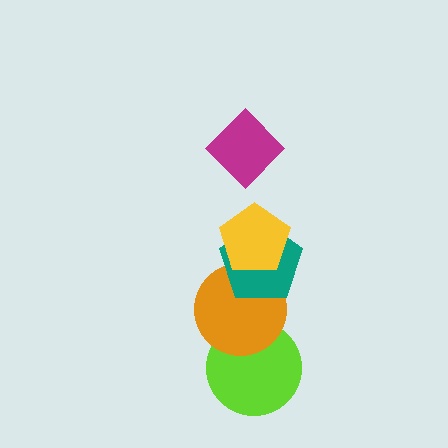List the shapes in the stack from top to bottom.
From top to bottom: the magenta diamond, the yellow pentagon, the teal pentagon, the orange circle, the lime circle.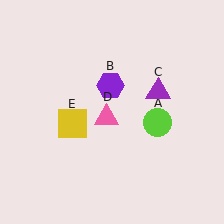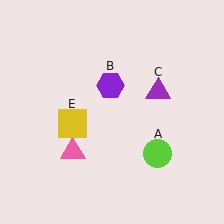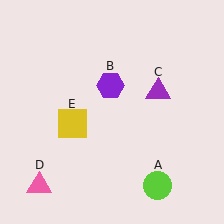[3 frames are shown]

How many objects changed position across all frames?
2 objects changed position: lime circle (object A), pink triangle (object D).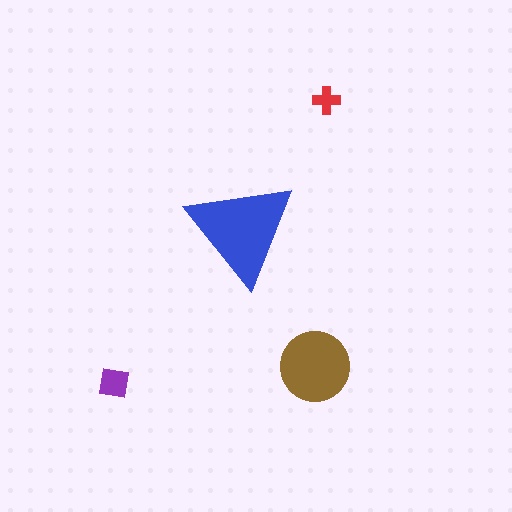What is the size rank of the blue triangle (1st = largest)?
1st.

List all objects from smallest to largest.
The red cross, the purple square, the brown circle, the blue triangle.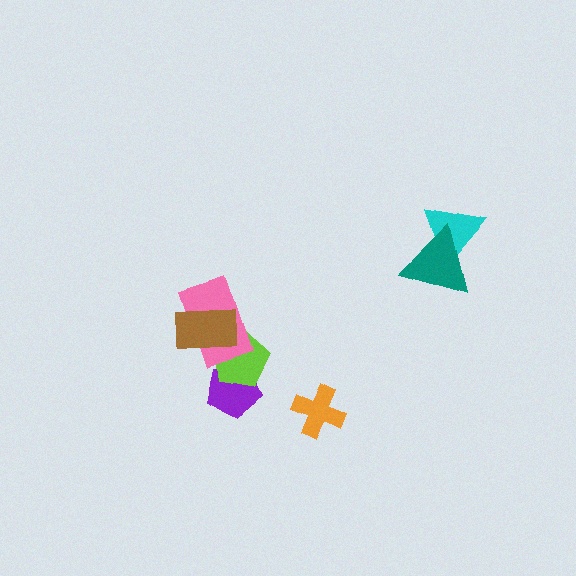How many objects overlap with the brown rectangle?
2 objects overlap with the brown rectangle.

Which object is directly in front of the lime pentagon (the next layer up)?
The pink rectangle is directly in front of the lime pentagon.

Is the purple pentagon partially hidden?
Yes, it is partially covered by another shape.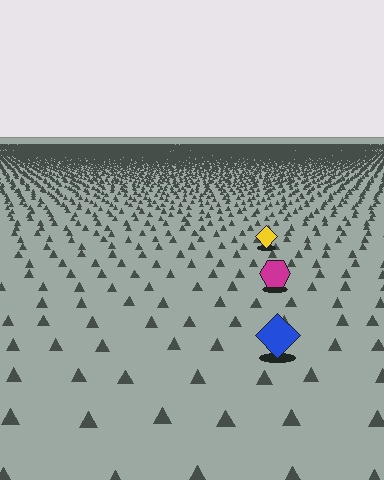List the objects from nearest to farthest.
From nearest to farthest: the blue diamond, the magenta hexagon, the yellow diamond.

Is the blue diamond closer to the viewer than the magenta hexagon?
Yes. The blue diamond is closer — you can tell from the texture gradient: the ground texture is coarser near it.